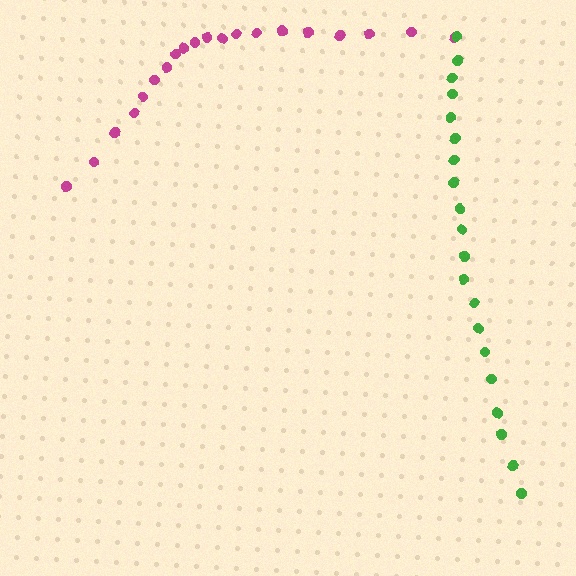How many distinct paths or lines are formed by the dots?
There are 2 distinct paths.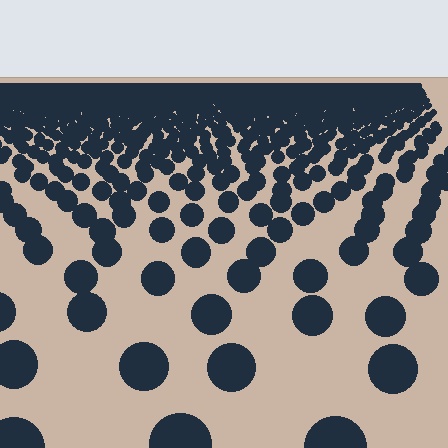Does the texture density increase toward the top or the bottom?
Density increases toward the top.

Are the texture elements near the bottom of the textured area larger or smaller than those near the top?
Larger. Near the bottom, elements are closer to the viewer and appear at a bigger on-screen size.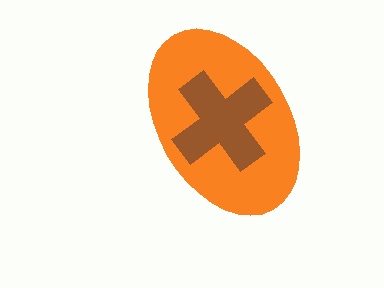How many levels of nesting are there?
2.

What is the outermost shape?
The orange ellipse.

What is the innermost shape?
The brown cross.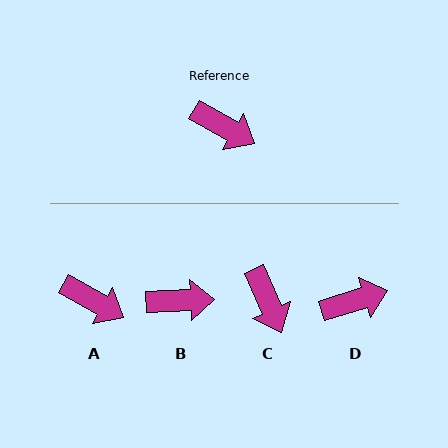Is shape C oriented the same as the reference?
No, it is off by about 37 degrees.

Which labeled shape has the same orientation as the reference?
A.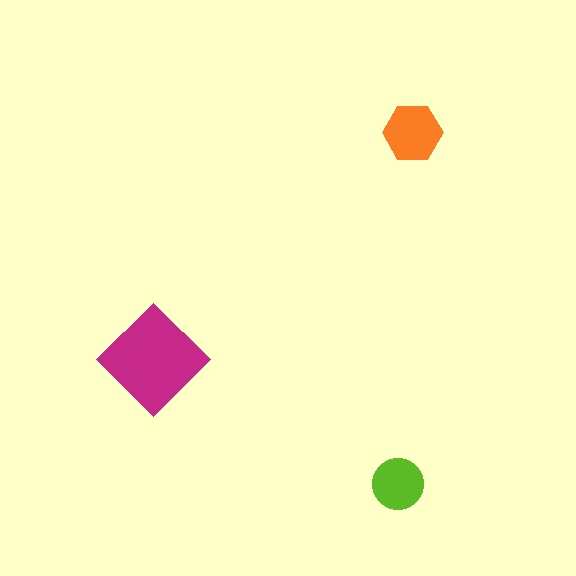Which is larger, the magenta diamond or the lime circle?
The magenta diamond.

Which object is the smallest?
The lime circle.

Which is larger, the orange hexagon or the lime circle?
The orange hexagon.